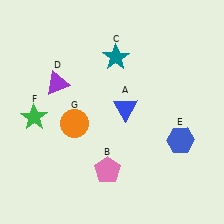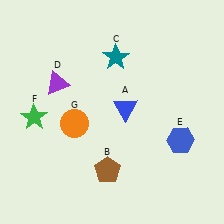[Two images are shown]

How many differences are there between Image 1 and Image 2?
There is 1 difference between the two images.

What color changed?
The pentagon (B) changed from pink in Image 1 to brown in Image 2.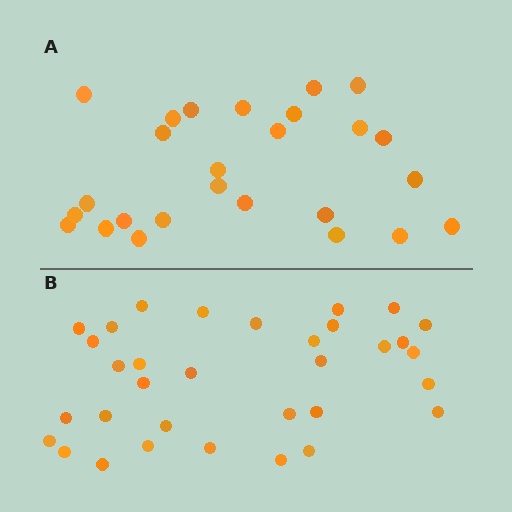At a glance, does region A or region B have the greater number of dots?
Region B (the bottom region) has more dots.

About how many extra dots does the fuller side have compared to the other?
Region B has roughly 8 or so more dots than region A.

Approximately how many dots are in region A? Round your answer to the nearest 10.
About 30 dots. (The exact count is 26, which rounds to 30.)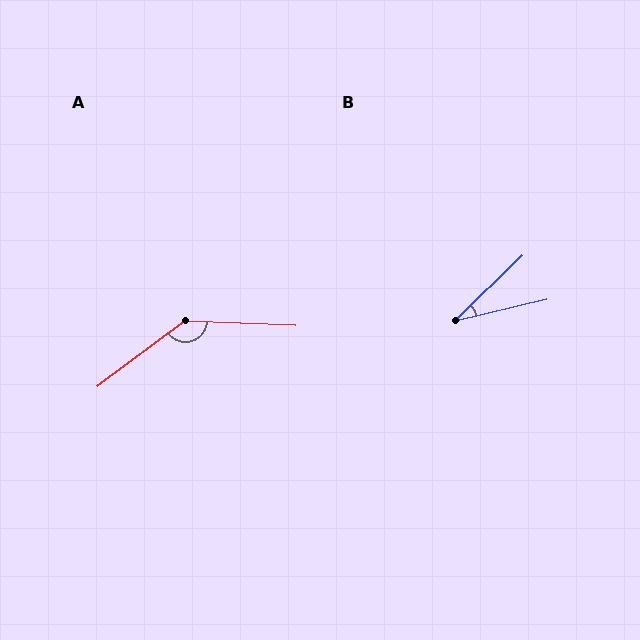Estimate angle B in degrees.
Approximately 31 degrees.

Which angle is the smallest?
B, at approximately 31 degrees.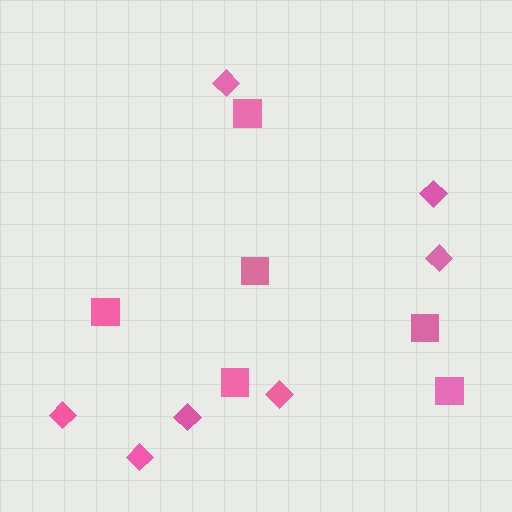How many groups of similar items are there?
There are 2 groups: one group of diamonds (7) and one group of squares (6).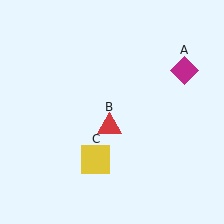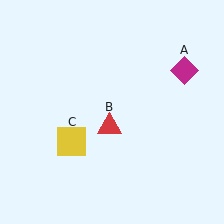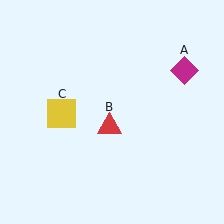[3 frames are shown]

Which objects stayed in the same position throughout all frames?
Magenta diamond (object A) and red triangle (object B) remained stationary.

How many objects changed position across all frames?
1 object changed position: yellow square (object C).